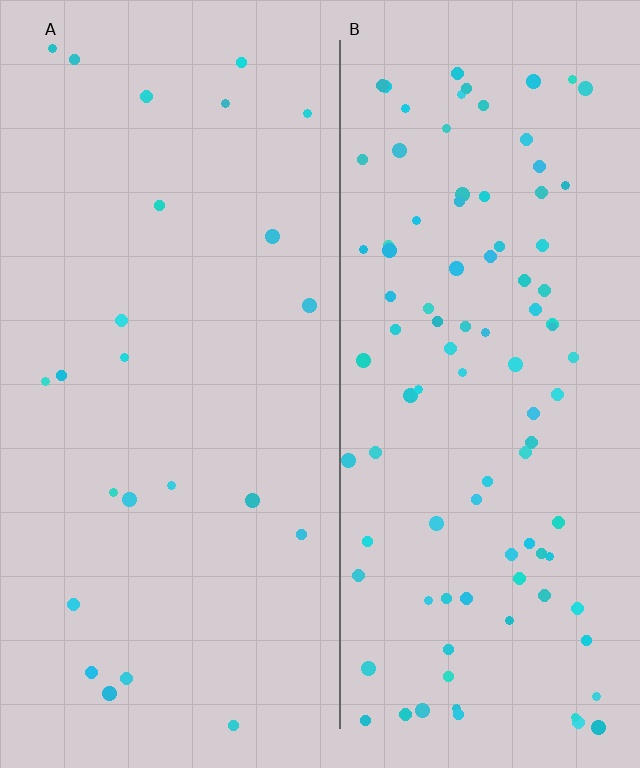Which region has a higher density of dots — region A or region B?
B (the right).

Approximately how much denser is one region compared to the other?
Approximately 4.1× — region B over region A.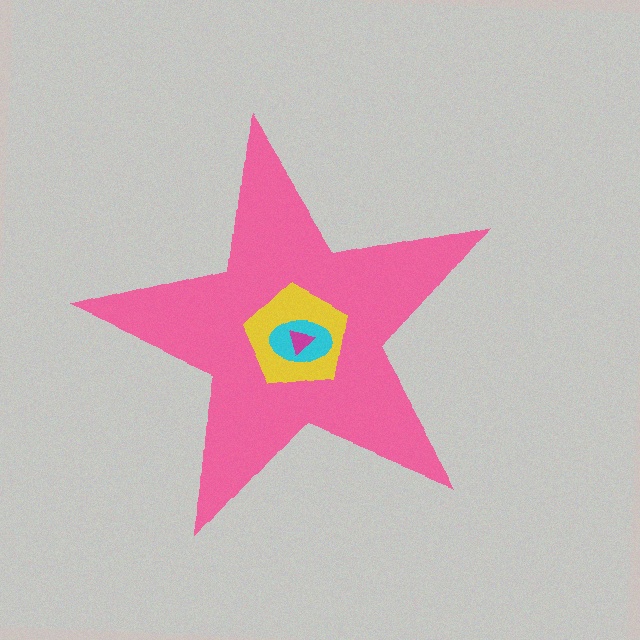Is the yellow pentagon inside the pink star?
Yes.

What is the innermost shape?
The magenta triangle.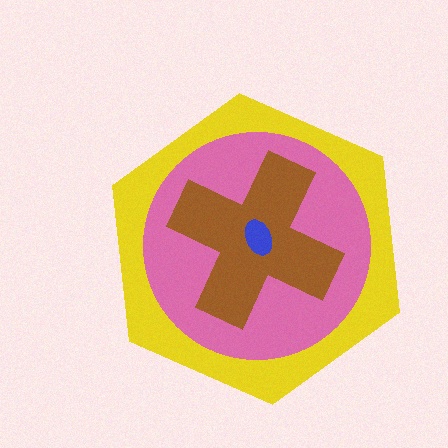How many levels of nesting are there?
4.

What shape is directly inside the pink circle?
The brown cross.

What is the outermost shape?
The yellow hexagon.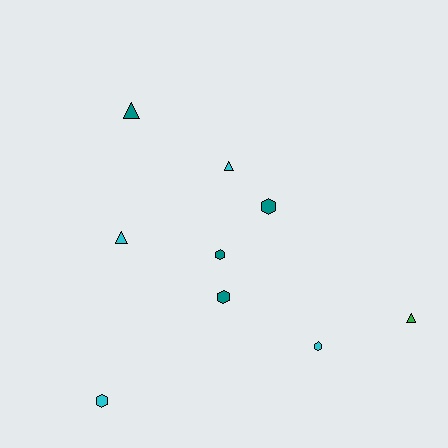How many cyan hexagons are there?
There are 2 cyan hexagons.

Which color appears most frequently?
Cyan, with 4 objects.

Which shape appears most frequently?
Hexagon, with 5 objects.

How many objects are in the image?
There are 9 objects.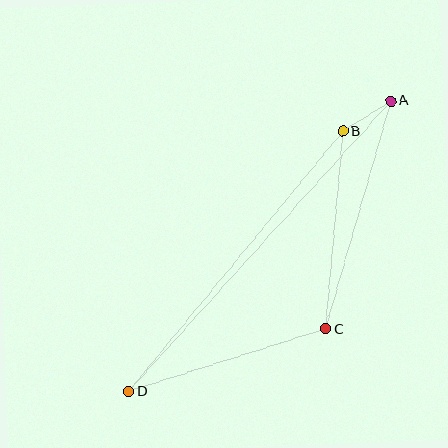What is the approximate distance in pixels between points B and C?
The distance between B and C is approximately 199 pixels.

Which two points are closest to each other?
Points A and B are closest to each other.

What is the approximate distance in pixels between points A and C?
The distance between A and C is approximately 237 pixels.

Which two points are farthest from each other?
Points A and D are farthest from each other.